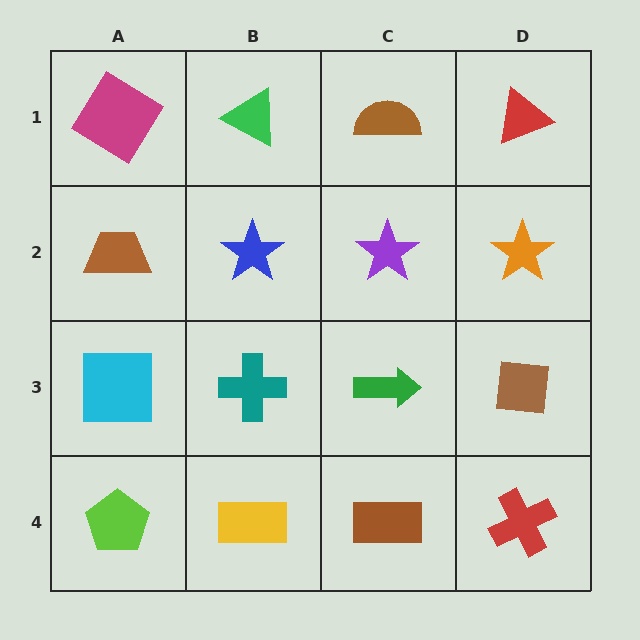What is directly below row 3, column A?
A lime pentagon.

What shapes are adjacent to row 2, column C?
A brown semicircle (row 1, column C), a green arrow (row 3, column C), a blue star (row 2, column B), an orange star (row 2, column D).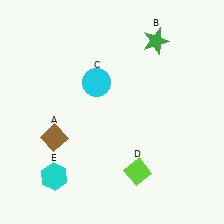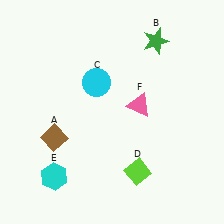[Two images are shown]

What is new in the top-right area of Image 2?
A pink triangle (F) was added in the top-right area of Image 2.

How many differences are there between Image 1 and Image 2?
There is 1 difference between the two images.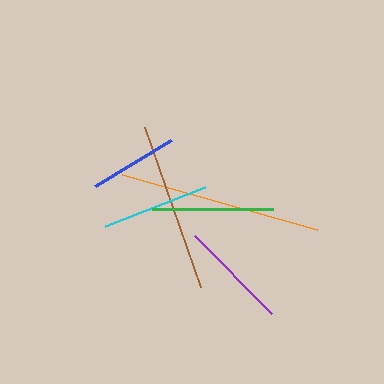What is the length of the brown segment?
The brown segment is approximately 170 pixels long.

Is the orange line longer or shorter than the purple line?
The orange line is longer than the purple line.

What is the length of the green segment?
The green segment is approximately 121 pixels long.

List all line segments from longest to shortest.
From longest to shortest: orange, brown, green, purple, cyan, blue.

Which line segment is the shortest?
The blue line is the shortest at approximately 89 pixels.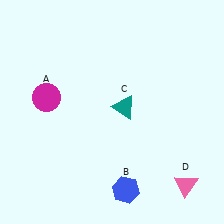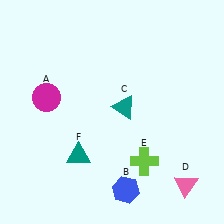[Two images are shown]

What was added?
A lime cross (E), a teal triangle (F) were added in Image 2.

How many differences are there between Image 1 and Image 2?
There are 2 differences between the two images.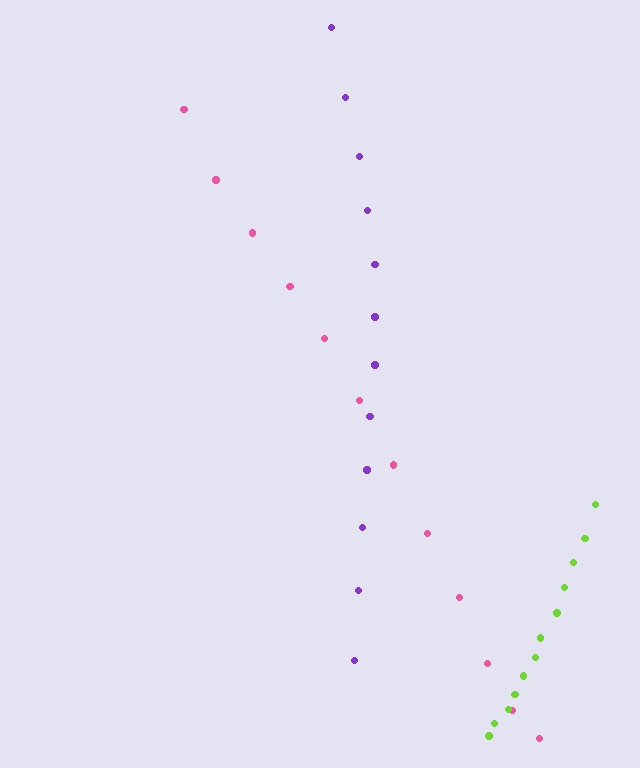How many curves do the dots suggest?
There are 3 distinct paths.